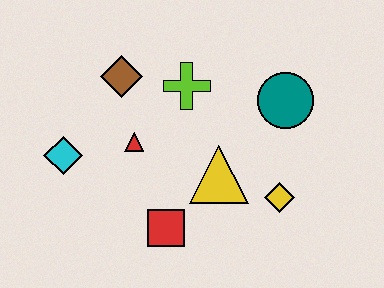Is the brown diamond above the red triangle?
Yes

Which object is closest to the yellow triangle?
The yellow diamond is closest to the yellow triangle.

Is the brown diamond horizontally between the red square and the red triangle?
No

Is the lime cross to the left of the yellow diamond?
Yes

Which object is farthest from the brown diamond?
The yellow diamond is farthest from the brown diamond.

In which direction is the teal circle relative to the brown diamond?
The teal circle is to the right of the brown diamond.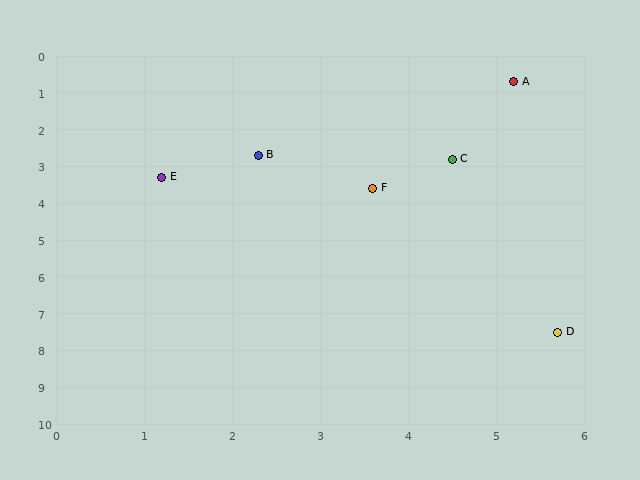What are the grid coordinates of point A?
Point A is at approximately (5.2, 0.7).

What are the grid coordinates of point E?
Point E is at approximately (1.2, 3.3).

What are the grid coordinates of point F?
Point F is at approximately (3.6, 3.6).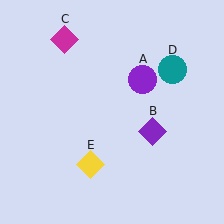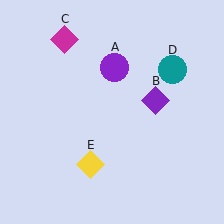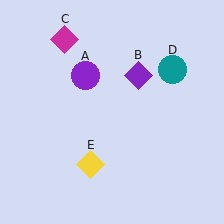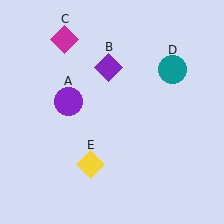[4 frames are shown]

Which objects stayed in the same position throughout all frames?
Magenta diamond (object C) and teal circle (object D) and yellow diamond (object E) remained stationary.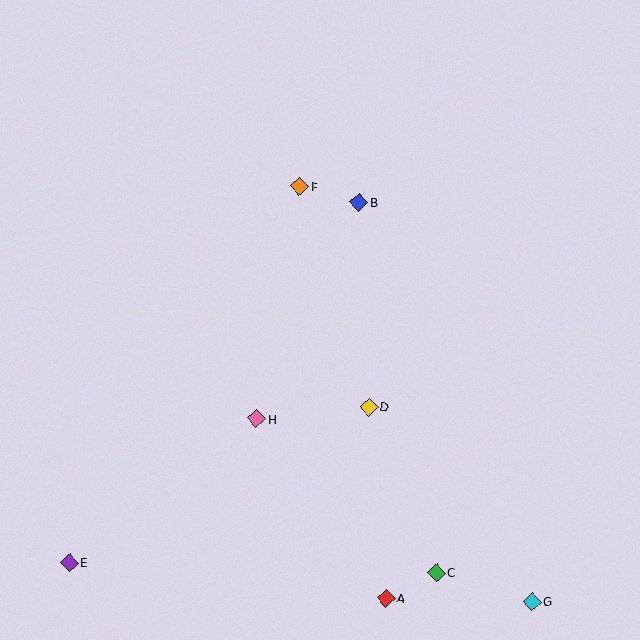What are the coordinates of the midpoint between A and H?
The midpoint between A and H is at (321, 508).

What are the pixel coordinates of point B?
Point B is at (359, 202).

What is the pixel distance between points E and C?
The distance between E and C is 367 pixels.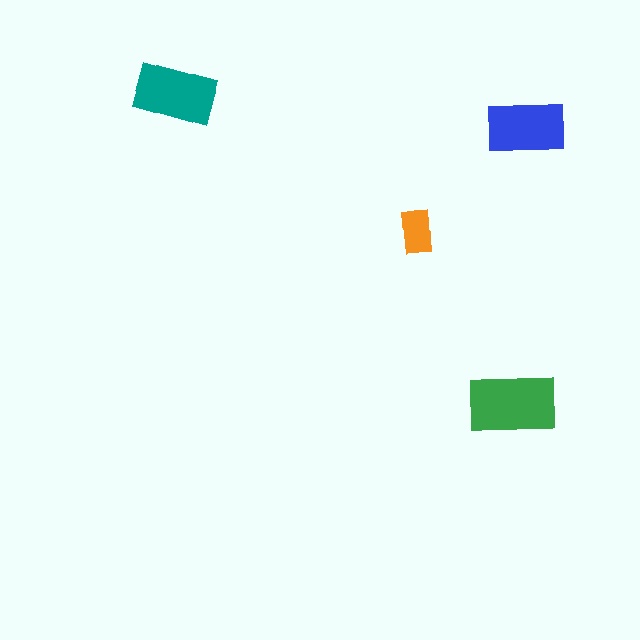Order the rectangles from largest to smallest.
the green one, the teal one, the blue one, the orange one.